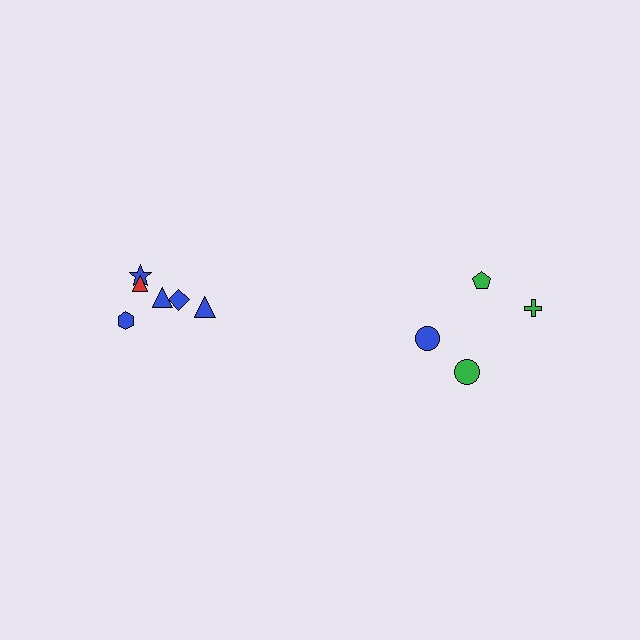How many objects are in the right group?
There are 4 objects.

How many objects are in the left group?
There are 6 objects.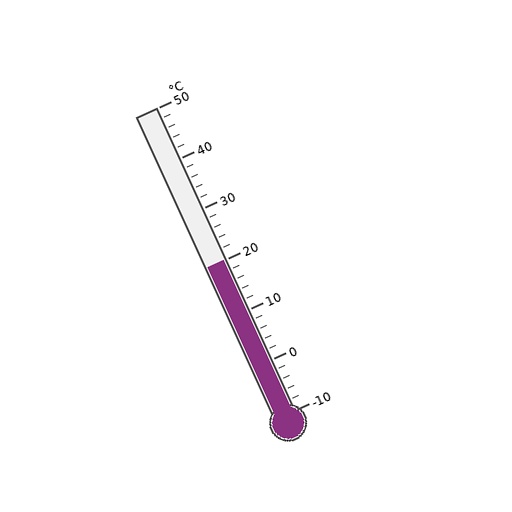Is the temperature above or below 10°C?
The temperature is above 10°C.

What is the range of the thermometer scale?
The thermometer scale ranges from -10°C to 50°C.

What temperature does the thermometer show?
The thermometer shows approximately 20°C.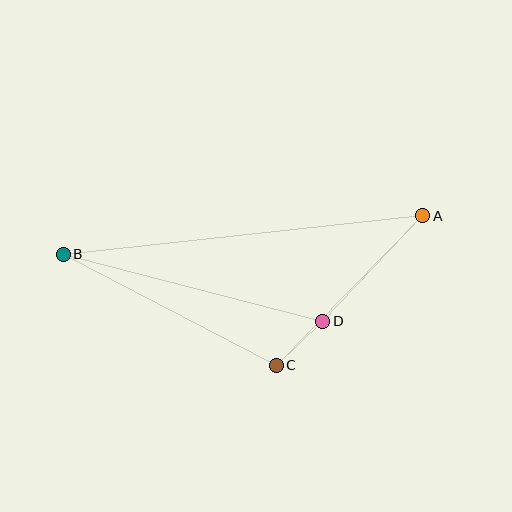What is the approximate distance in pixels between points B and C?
The distance between B and C is approximately 240 pixels.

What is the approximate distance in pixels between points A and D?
The distance between A and D is approximately 145 pixels.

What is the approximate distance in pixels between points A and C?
The distance between A and C is approximately 210 pixels.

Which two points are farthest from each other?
Points A and B are farthest from each other.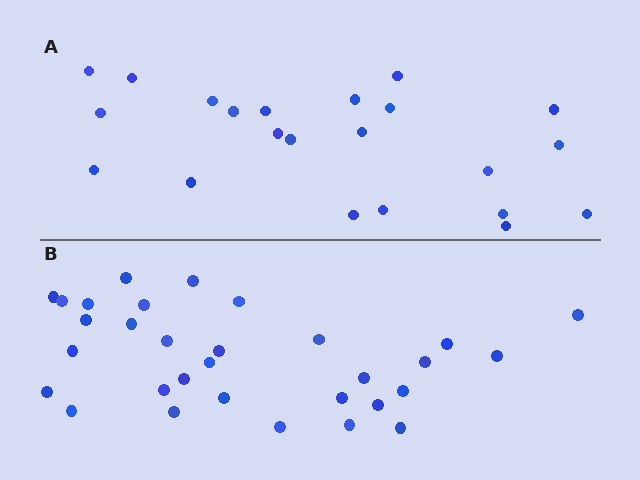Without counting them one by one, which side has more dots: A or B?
Region B (the bottom region) has more dots.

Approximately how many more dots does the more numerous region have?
Region B has roughly 8 or so more dots than region A.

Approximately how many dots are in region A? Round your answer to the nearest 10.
About 20 dots. (The exact count is 22, which rounds to 20.)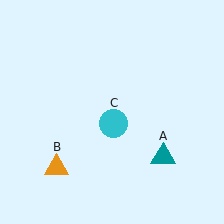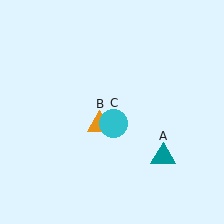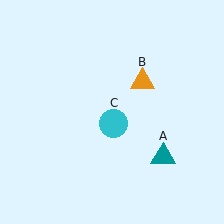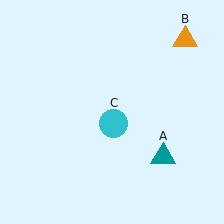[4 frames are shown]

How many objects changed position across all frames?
1 object changed position: orange triangle (object B).